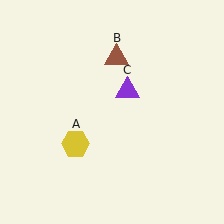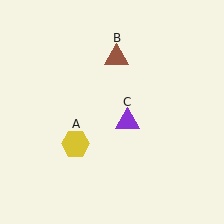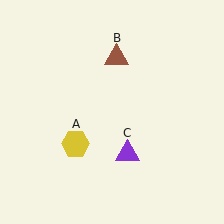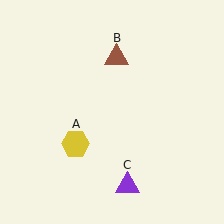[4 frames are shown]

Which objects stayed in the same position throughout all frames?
Yellow hexagon (object A) and brown triangle (object B) remained stationary.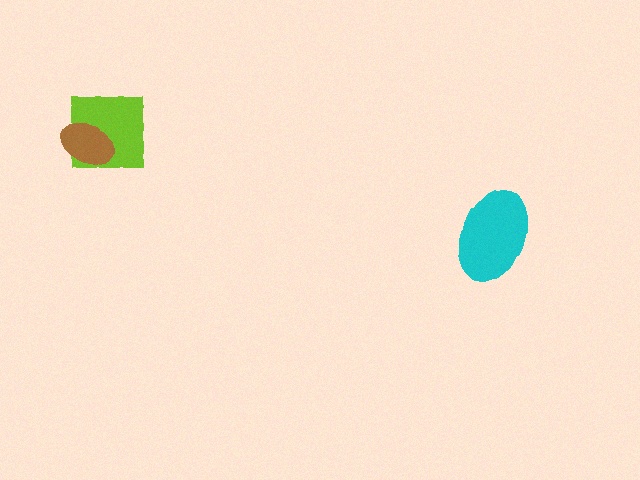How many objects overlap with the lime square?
1 object overlaps with the lime square.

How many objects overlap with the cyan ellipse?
0 objects overlap with the cyan ellipse.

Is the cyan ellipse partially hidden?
No, no other shape covers it.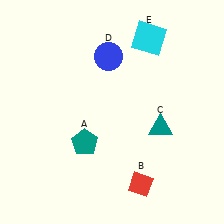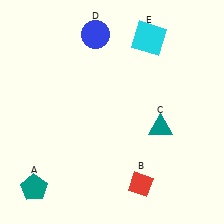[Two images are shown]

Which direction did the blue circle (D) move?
The blue circle (D) moved up.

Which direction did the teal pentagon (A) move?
The teal pentagon (A) moved left.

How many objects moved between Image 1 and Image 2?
2 objects moved between the two images.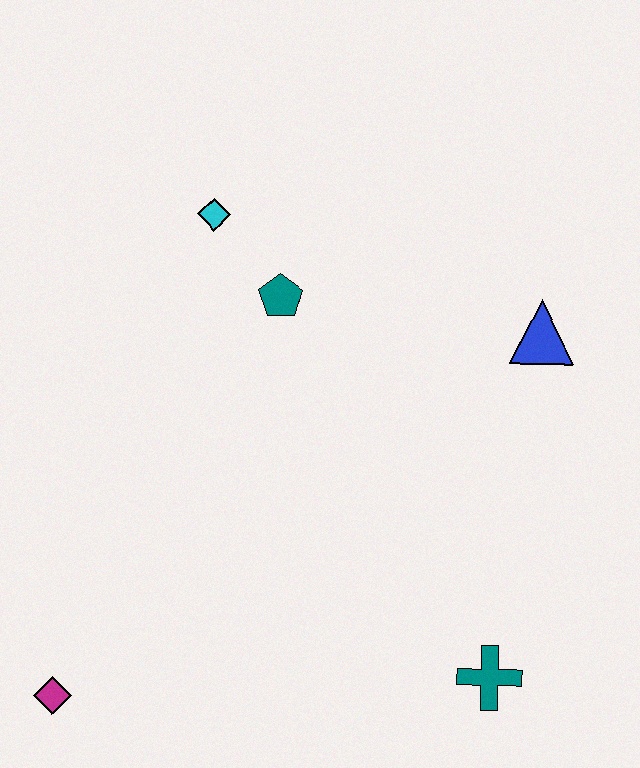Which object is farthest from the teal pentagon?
The magenta diamond is farthest from the teal pentagon.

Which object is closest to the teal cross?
The blue triangle is closest to the teal cross.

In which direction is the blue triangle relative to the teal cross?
The blue triangle is above the teal cross.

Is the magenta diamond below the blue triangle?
Yes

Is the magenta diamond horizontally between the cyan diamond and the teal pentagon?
No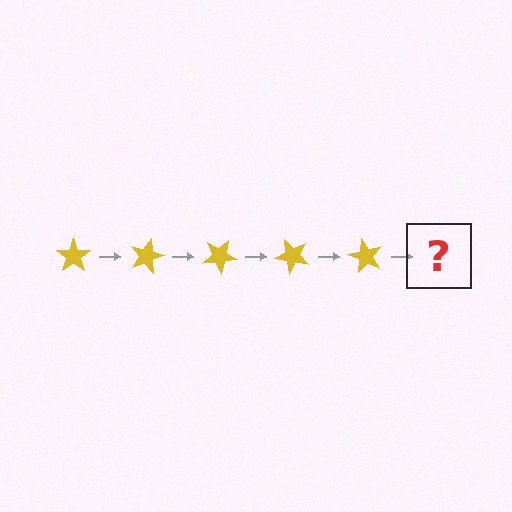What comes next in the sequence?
The next element should be a yellow star rotated 75 degrees.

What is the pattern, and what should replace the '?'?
The pattern is that the star rotates 15 degrees each step. The '?' should be a yellow star rotated 75 degrees.